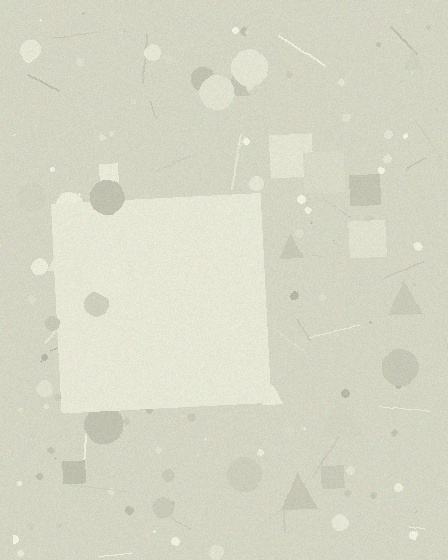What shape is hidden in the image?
A square is hidden in the image.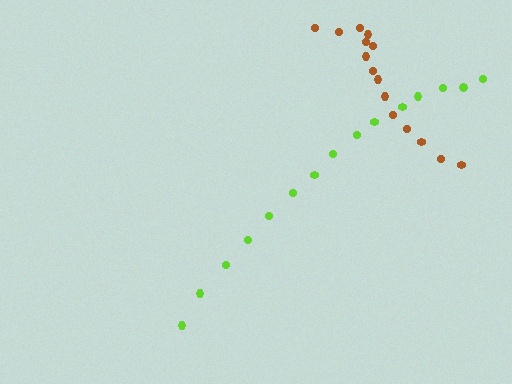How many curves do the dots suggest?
There are 2 distinct paths.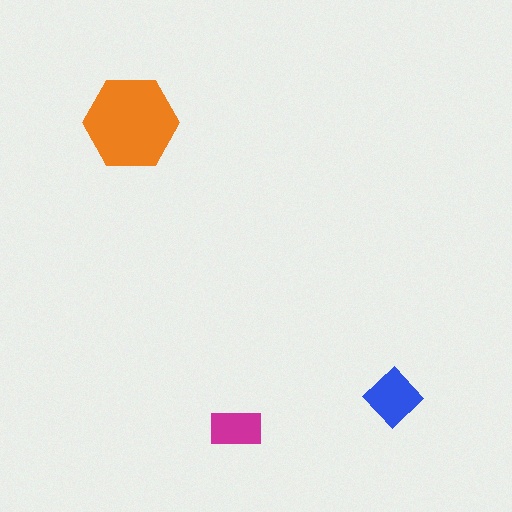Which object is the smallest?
The magenta rectangle.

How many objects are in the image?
There are 3 objects in the image.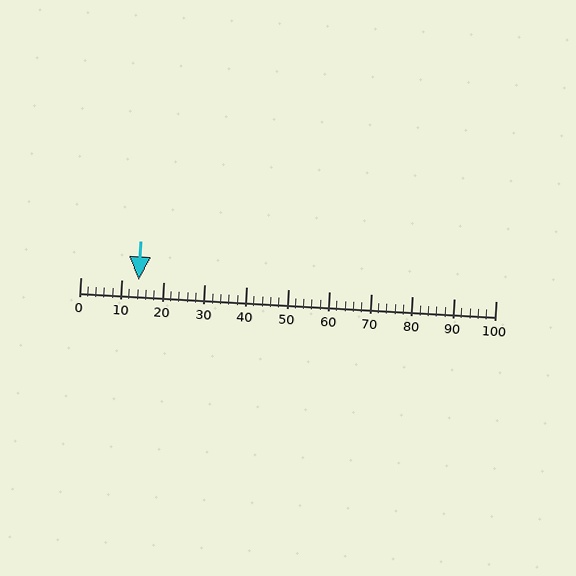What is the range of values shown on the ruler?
The ruler shows values from 0 to 100.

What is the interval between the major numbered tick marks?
The major tick marks are spaced 10 units apart.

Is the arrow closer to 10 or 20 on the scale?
The arrow is closer to 10.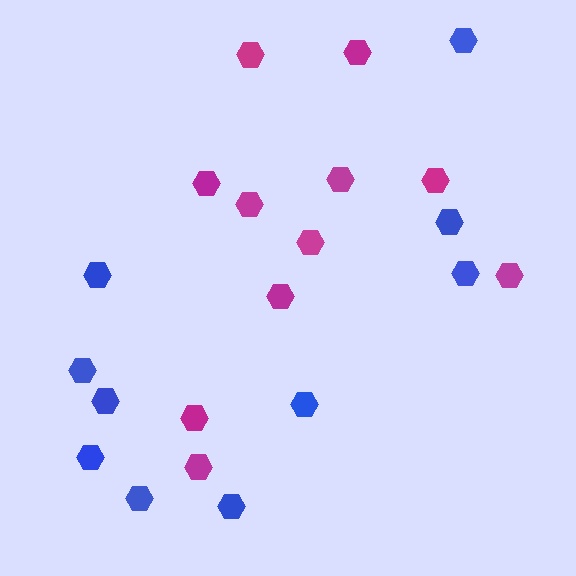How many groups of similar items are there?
There are 2 groups: one group of magenta hexagons (11) and one group of blue hexagons (10).